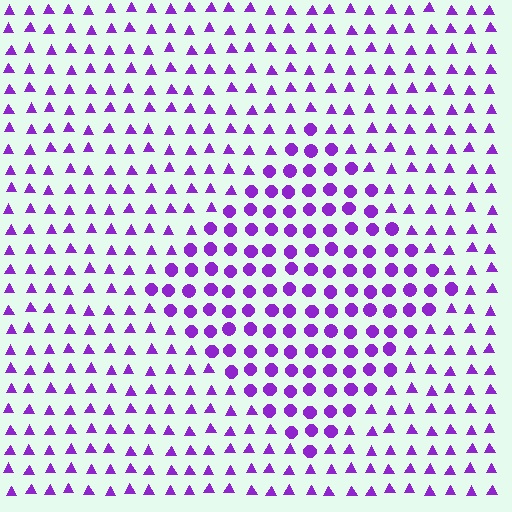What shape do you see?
I see a diamond.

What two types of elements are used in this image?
The image uses circles inside the diamond region and triangles outside it.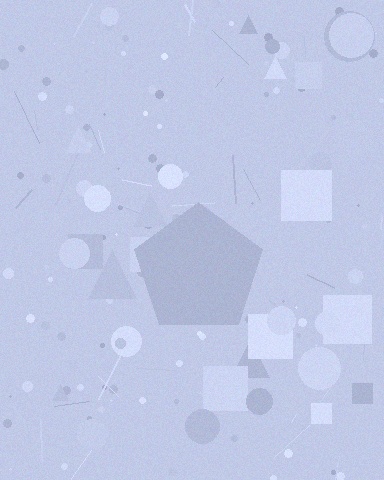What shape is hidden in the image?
A pentagon is hidden in the image.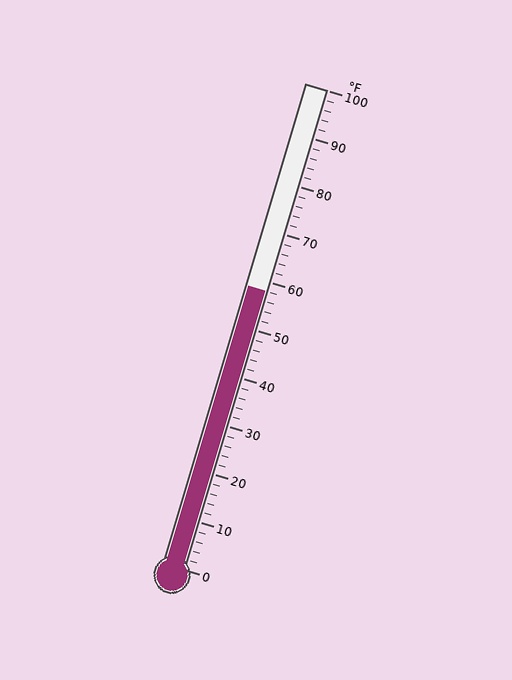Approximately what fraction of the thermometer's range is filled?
The thermometer is filled to approximately 60% of its range.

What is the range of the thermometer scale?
The thermometer scale ranges from 0°F to 100°F.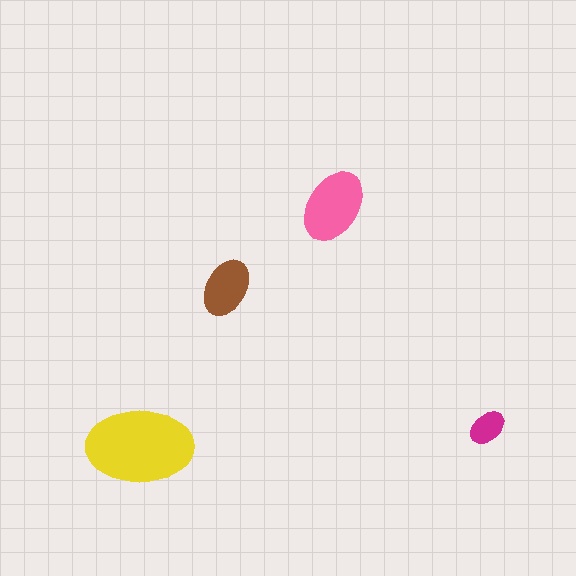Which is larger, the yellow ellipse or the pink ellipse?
The yellow one.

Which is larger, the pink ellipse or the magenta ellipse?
The pink one.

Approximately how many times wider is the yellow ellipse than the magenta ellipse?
About 3 times wider.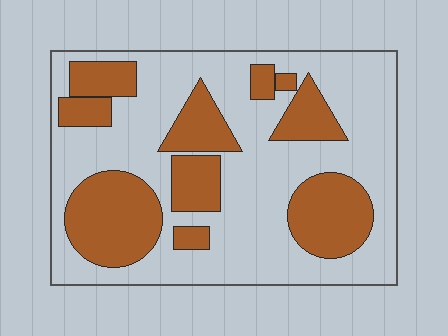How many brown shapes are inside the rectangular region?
10.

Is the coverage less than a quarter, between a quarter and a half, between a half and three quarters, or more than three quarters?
Between a quarter and a half.